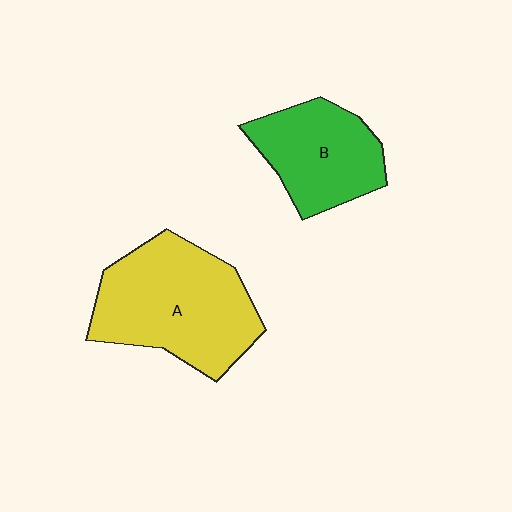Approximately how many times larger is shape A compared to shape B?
Approximately 1.5 times.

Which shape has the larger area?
Shape A (yellow).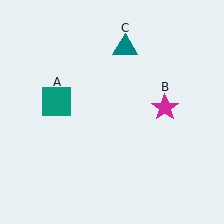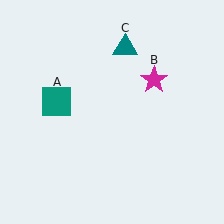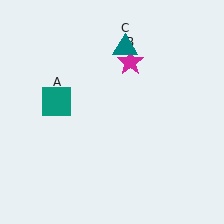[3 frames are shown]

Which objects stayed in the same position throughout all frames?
Teal square (object A) and teal triangle (object C) remained stationary.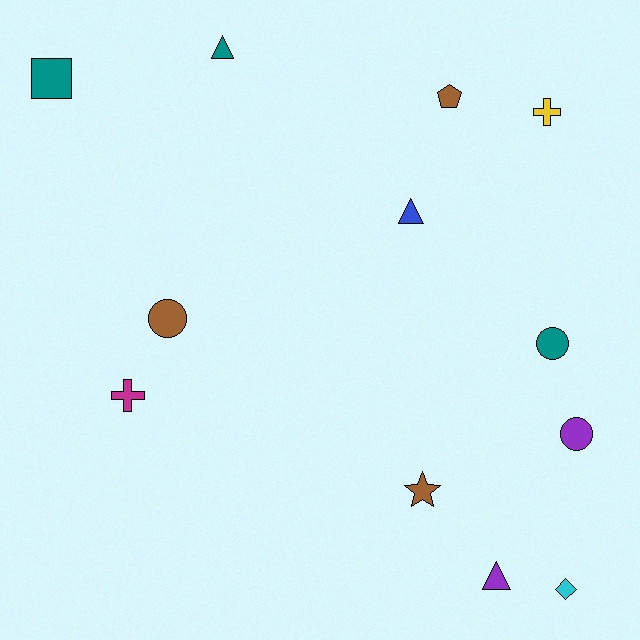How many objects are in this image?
There are 12 objects.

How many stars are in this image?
There is 1 star.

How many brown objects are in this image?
There are 3 brown objects.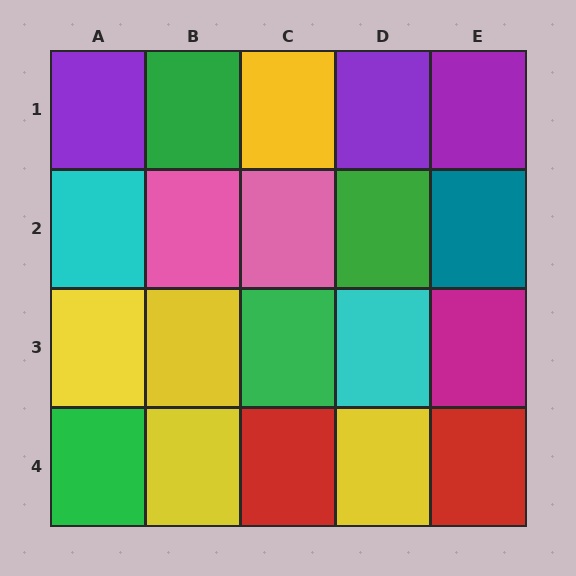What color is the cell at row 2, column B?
Pink.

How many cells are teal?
1 cell is teal.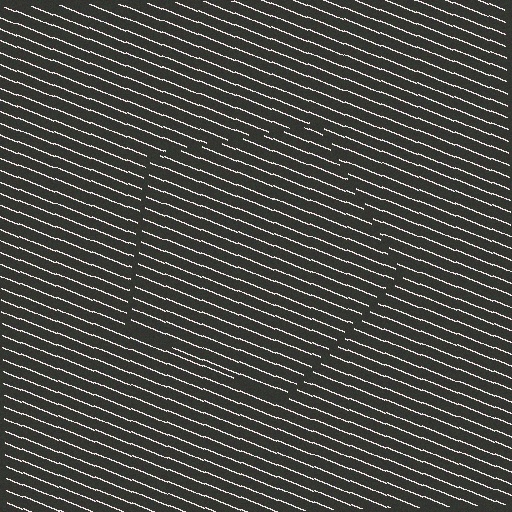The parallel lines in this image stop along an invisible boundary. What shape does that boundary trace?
An illusory pentagon. The interior of the shape contains the same grating, shifted by half a period — the contour is defined by the phase discontinuity where line-ends from the inner and outer gratings abut.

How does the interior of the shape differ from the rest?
The interior of the shape contains the same grating, shifted by half a period — the contour is defined by the phase discontinuity where line-ends from the inner and outer gratings abut.